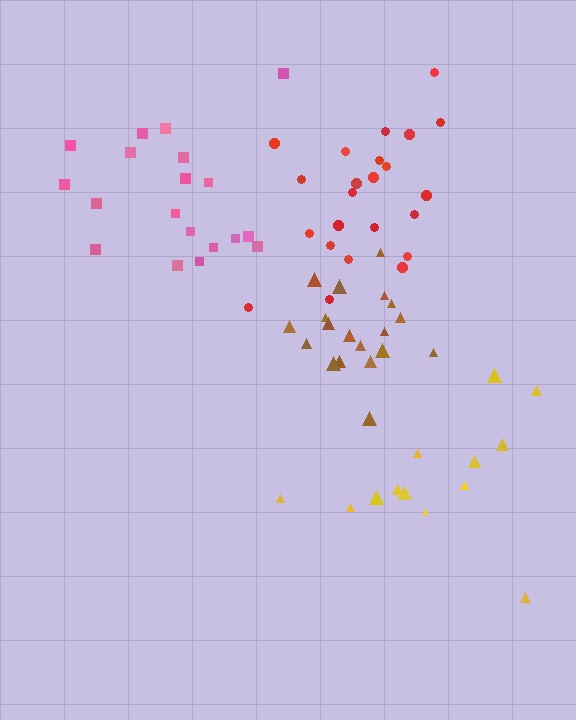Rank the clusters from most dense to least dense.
brown, red, pink, yellow.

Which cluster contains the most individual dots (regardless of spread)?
Red (23).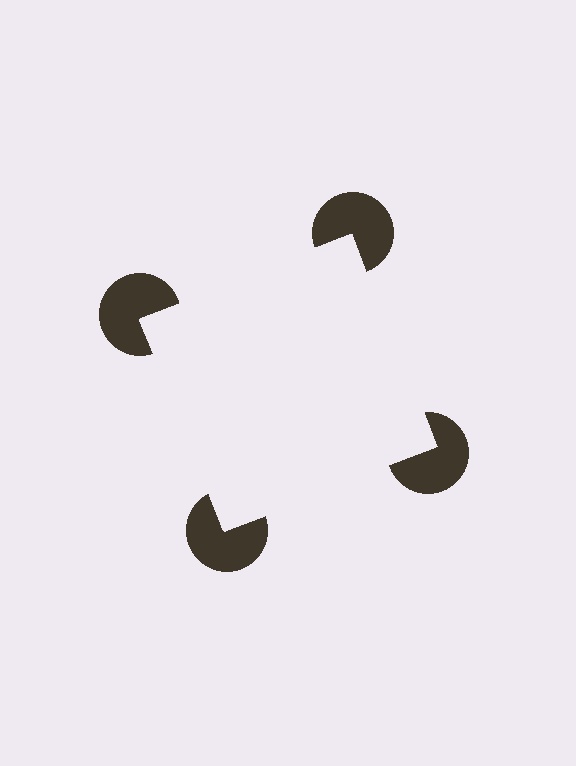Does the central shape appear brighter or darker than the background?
It typically appears slightly brighter than the background, even though no actual brightness change is drawn.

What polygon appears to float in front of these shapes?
An illusory square — its edges are inferred from the aligned wedge cuts in the pac-man discs, not physically drawn.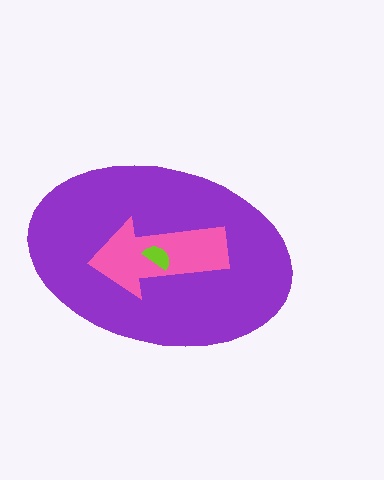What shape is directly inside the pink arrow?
The lime semicircle.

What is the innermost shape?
The lime semicircle.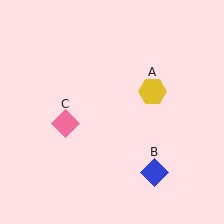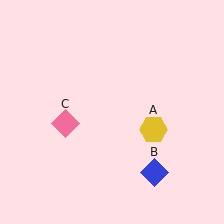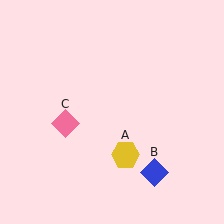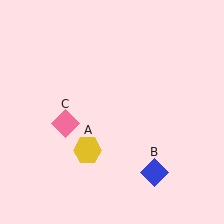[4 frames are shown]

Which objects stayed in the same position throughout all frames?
Blue diamond (object B) and pink diamond (object C) remained stationary.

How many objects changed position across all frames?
1 object changed position: yellow hexagon (object A).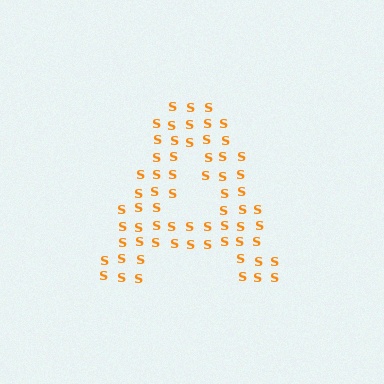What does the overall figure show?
The overall figure shows the letter A.